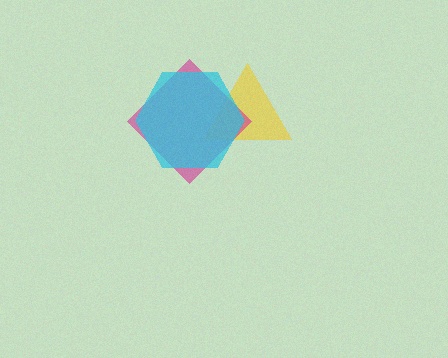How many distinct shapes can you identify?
There are 3 distinct shapes: a yellow triangle, a magenta diamond, a cyan hexagon.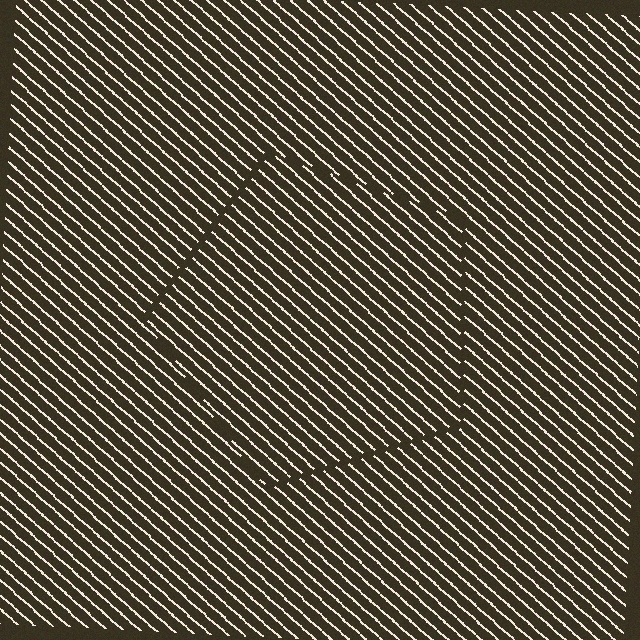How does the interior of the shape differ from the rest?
The interior of the shape contains the same grating, shifted by half a period — the contour is defined by the phase discontinuity where line-ends from the inner and outer gratings abut.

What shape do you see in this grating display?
An illusory pentagon. The interior of the shape contains the same grating, shifted by half a period — the contour is defined by the phase discontinuity where line-ends from the inner and outer gratings abut.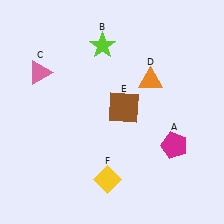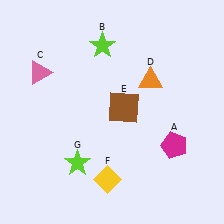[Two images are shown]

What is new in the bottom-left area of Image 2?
A lime star (G) was added in the bottom-left area of Image 2.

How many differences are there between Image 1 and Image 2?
There is 1 difference between the two images.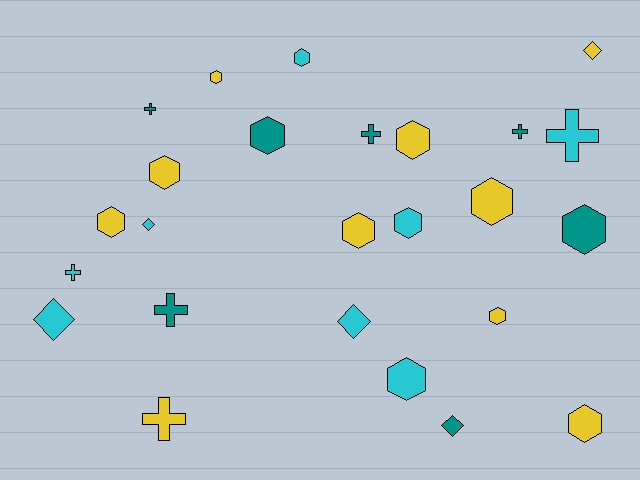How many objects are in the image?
There are 25 objects.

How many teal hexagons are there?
There are 2 teal hexagons.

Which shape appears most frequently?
Hexagon, with 13 objects.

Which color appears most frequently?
Yellow, with 10 objects.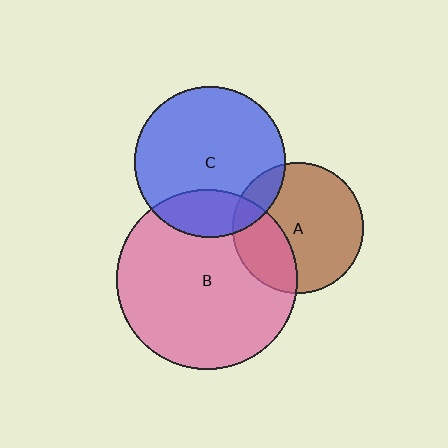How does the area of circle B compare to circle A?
Approximately 1.9 times.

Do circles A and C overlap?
Yes.